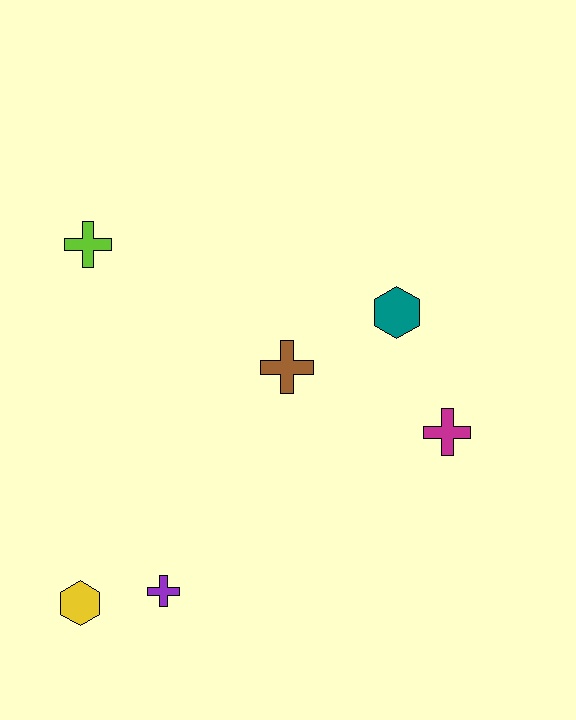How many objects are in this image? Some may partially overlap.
There are 6 objects.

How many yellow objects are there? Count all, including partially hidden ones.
There is 1 yellow object.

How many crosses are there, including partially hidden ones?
There are 4 crosses.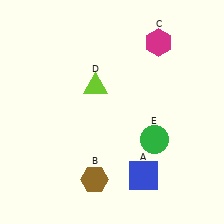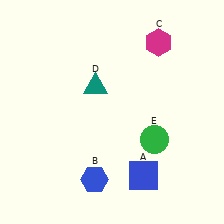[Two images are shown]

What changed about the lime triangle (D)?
In Image 1, D is lime. In Image 2, it changed to teal.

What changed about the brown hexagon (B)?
In Image 1, B is brown. In Image 2, it changed to blue.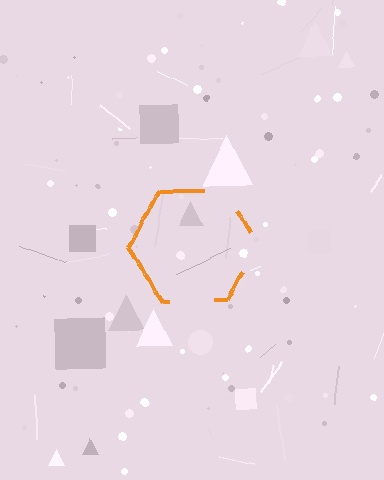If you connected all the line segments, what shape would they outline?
They would outline a hexagon.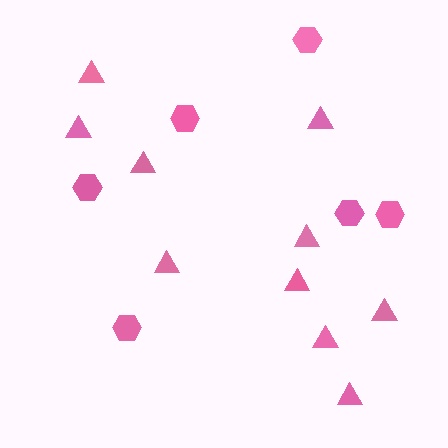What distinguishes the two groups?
There are 2 groups: one group of triangles (10) and one group of hexagons (6).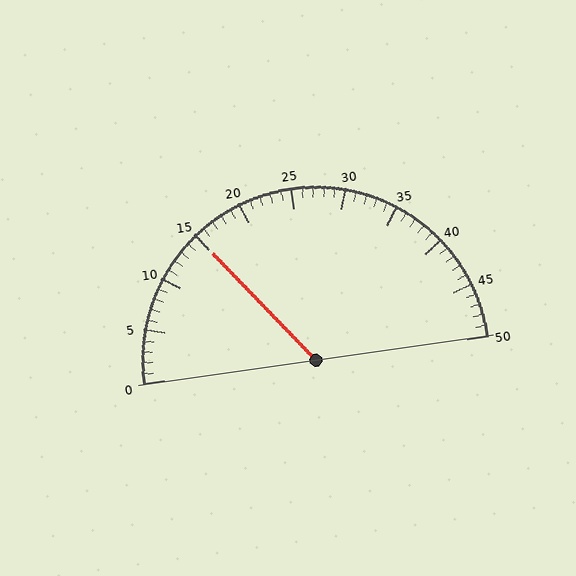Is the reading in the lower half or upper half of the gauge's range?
The reading is in the lower half of the range (0 to 50).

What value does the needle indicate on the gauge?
The needle indicates approximately 15.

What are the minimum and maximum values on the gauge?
The gauge ranges from 0 to 50.